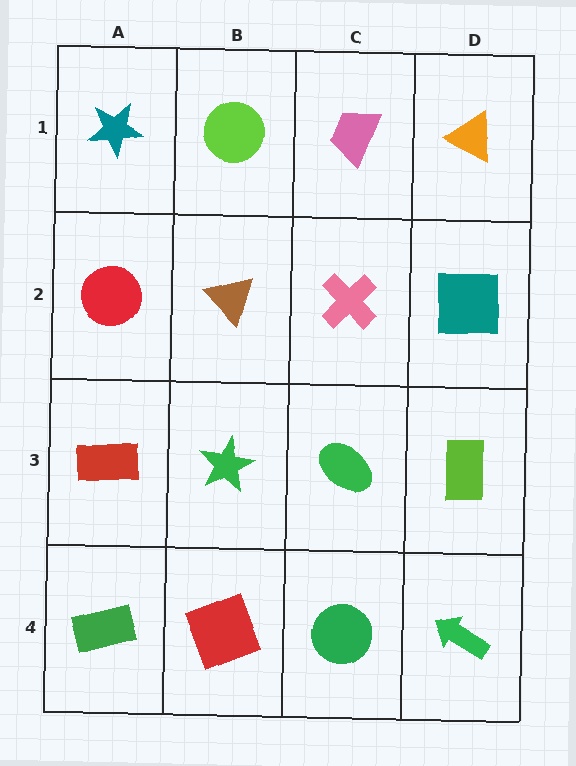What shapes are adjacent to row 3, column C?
A pink cross (row 2, column C), a green circle (row 4, column C), a green star (row 3, column B), a lime rectangle (row 3, column D).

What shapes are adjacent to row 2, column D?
An orange triangle (row 1, column D), a lime rectangle (row 3, column D), a pink cross (row 2, column C).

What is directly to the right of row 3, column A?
A green star.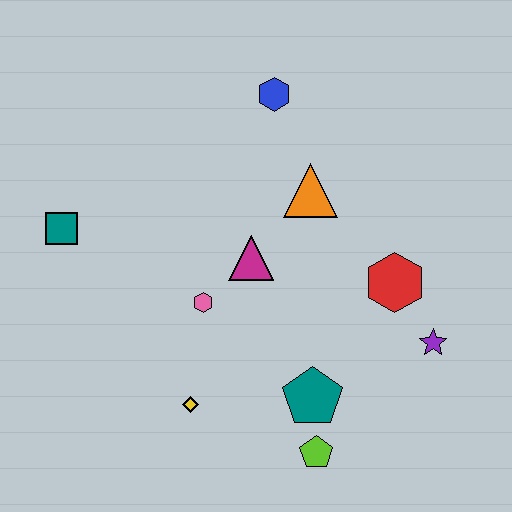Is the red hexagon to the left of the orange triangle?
No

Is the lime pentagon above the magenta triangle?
No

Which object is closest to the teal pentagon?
The lime pentagon is closest to the teal pentagon.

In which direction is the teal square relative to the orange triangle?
The teal square is to the left of the orange triangle.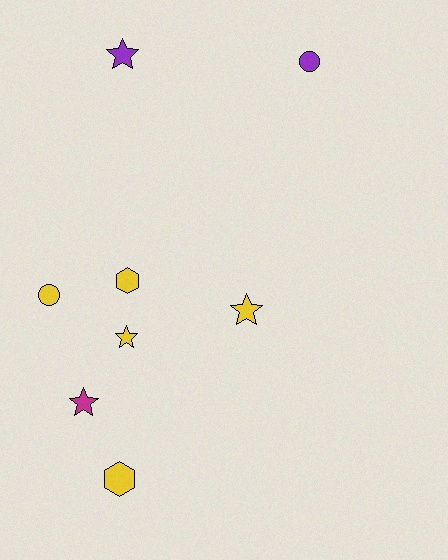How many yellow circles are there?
There is 1 yellow circle.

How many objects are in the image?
There are 8 objects.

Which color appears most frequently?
Yellow, with 5 objects.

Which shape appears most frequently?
Star, with 4 objects.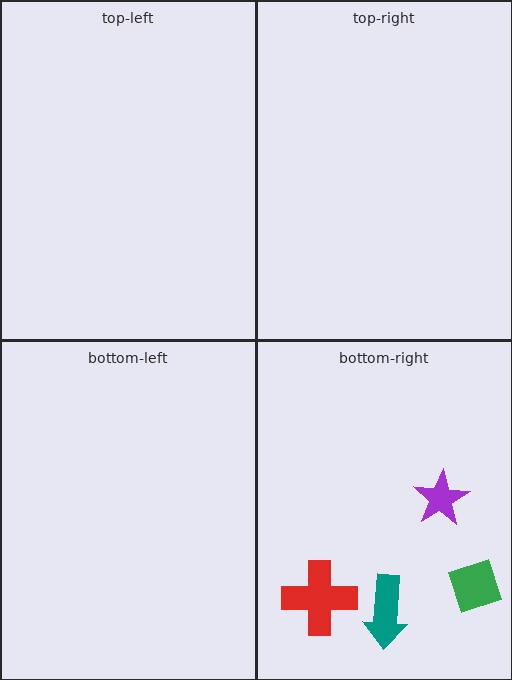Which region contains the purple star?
The bottom-right region.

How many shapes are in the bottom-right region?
4.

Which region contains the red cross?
The bottom-right region.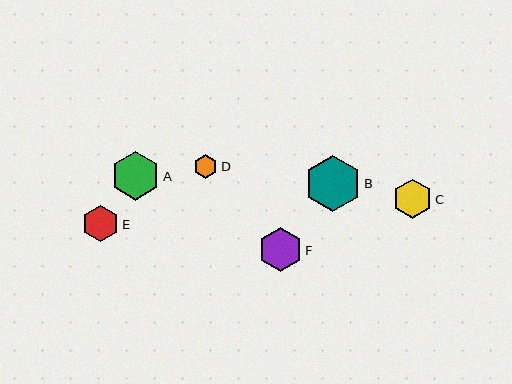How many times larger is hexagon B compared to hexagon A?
Hexagon B is approximately 1.1 times the size of hexagon A.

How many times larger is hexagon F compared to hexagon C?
Hexagon F is approximately 1.1 times the size of hexagon C.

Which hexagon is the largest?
Hexagon B is the largest with a size of approximately 56 pixels.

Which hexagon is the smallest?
Hexagon D is the smallest with a size of approximately 24 pixels.